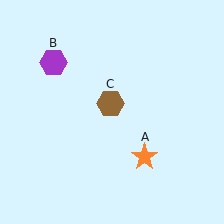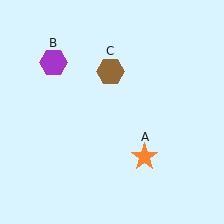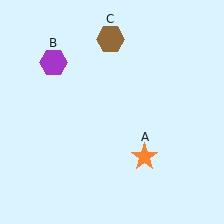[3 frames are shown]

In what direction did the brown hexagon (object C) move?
The brown hexagon (object C) moved up.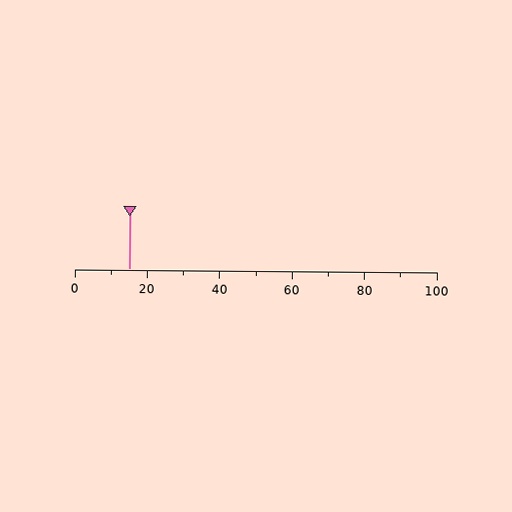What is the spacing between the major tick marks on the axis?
The major ticks are spaced 20 apart.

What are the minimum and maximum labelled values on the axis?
The axis runs from 0 to 100.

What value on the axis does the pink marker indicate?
The marker indicates approximately 15.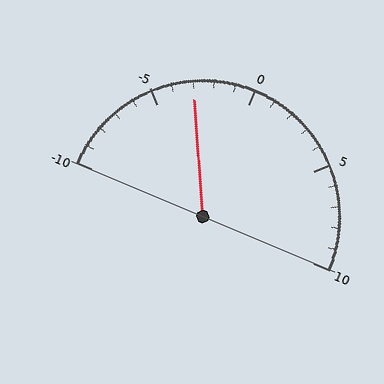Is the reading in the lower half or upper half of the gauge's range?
The reading is in the lower half of the range (-10 to 10).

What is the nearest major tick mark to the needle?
The nearest major tick mark is -5.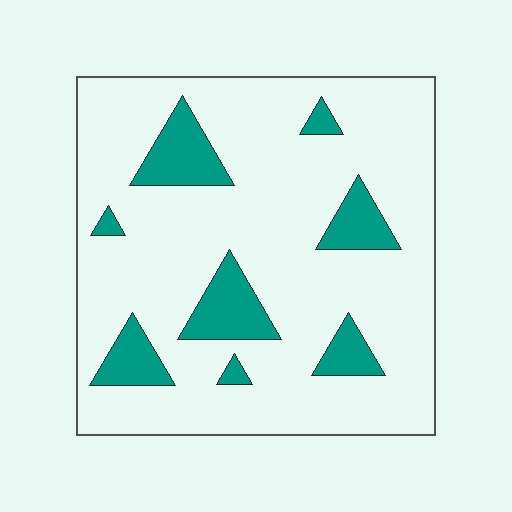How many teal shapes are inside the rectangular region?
8.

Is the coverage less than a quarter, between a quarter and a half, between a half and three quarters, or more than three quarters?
Less than a quarter.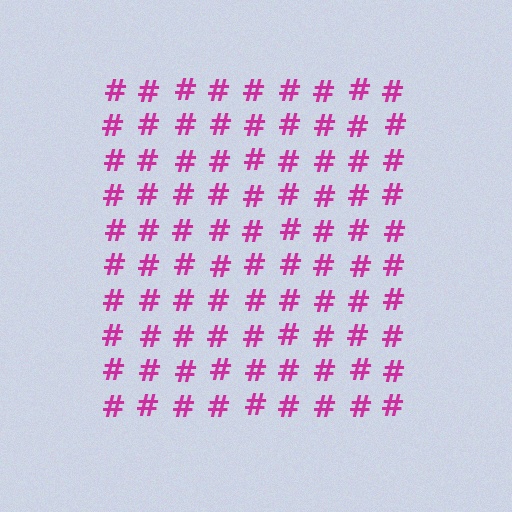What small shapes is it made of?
It is made of small hash symbols.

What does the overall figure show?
The overall figure shows a square.